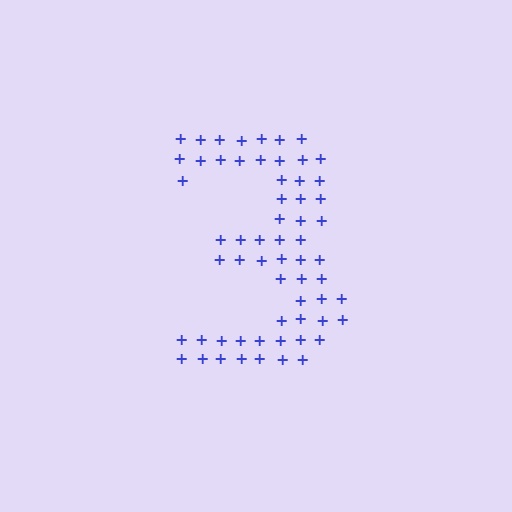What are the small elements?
The small elements are plus signs.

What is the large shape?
The large shape is the digit 3.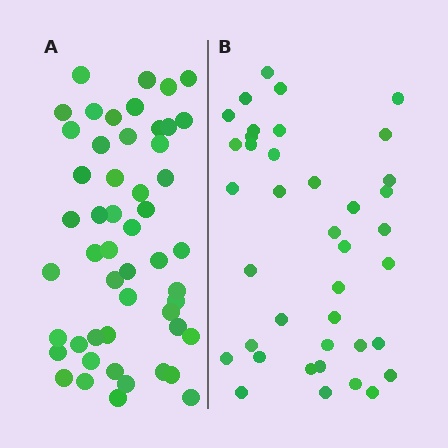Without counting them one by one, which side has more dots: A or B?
Region A (the left region) has more dots.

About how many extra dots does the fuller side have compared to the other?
Region A has roughly 12 or so more dots than region B.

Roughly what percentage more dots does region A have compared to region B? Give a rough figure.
About 30% more.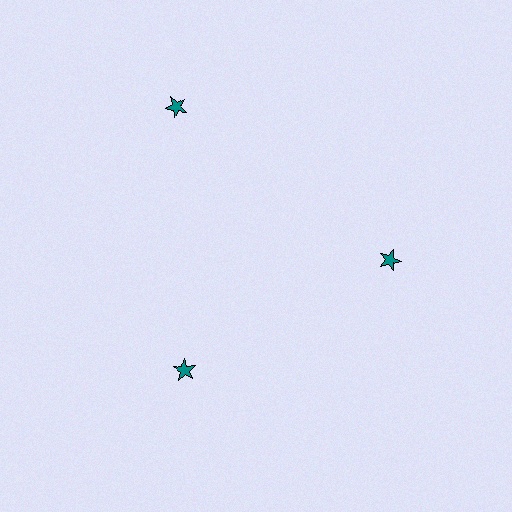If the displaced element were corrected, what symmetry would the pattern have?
It would have 3-fold rotational symmetry — the pattern would map onto itself every 120 degrees.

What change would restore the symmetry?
The symmetry would be restored by moving it inward, back onto the ring so that all 3 stars sit at equal angles and equal distance from the center.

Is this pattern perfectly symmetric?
No. The 3 teal stars are arranged in a ring, but one element near the 11 o'clock position is pushed outward from the center, breaking the 3-fold rotational symmetry.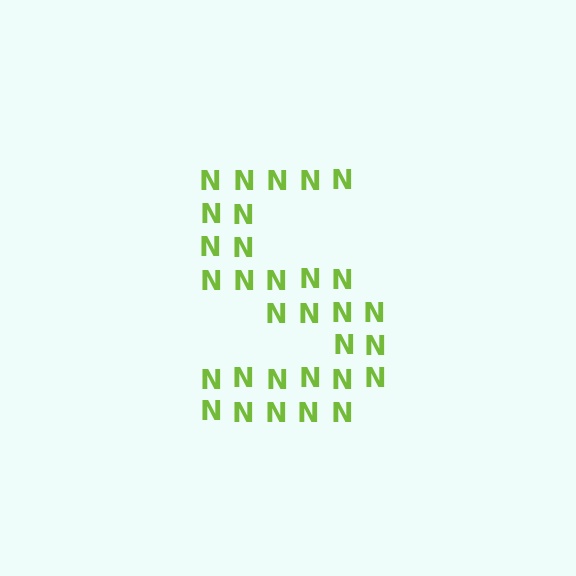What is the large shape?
The large shape is the letter S.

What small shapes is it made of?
It is made of small letter N's.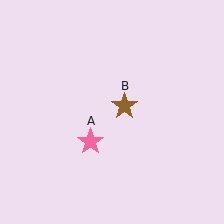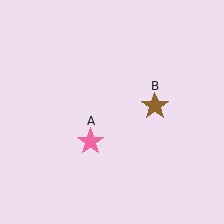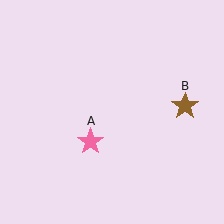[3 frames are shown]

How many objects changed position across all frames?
1 object changed position: brown star (object B).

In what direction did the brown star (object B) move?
The brown star (object B) moved right.